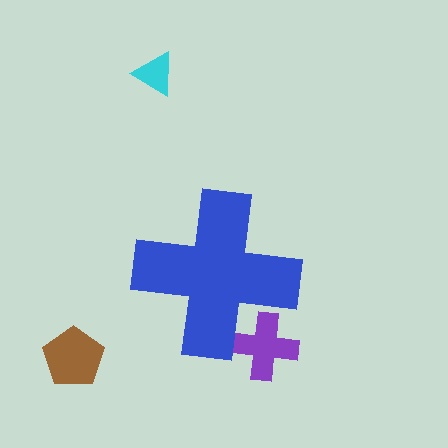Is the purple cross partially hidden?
Yes, the purple cross is partially hidden behind the blue cross.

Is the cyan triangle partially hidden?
No, the cyan triangle is fully visible.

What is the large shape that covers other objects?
A blue cross.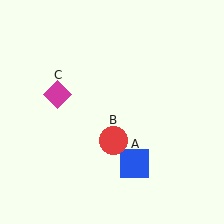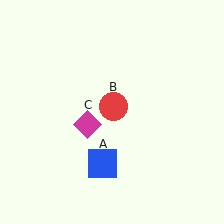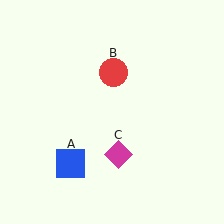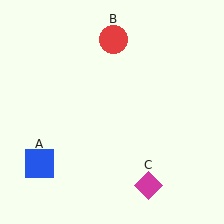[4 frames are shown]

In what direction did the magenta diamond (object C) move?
The magenta diamond (object C) moved down and to the right.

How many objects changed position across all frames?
3 objects changed position: blue square (object A), red circle (object B), magenta diamond (object C).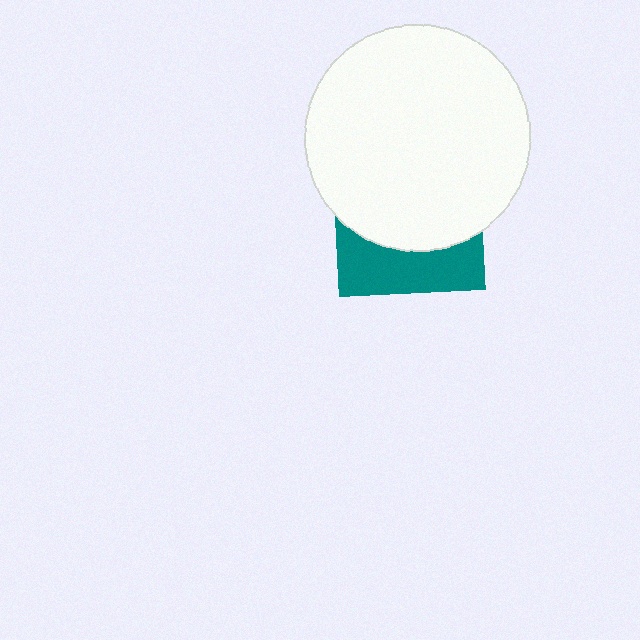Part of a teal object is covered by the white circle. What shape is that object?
It is a square.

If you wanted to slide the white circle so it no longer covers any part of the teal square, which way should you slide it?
Slide it up — that is the most direct way to separate the two shapes.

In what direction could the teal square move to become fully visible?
The teal square could move down. That would shift it out from behind the white circle entirely.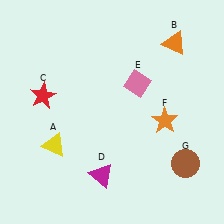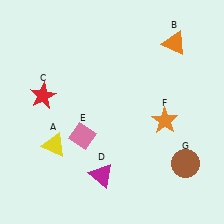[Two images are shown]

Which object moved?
The pink diamond (E) moved left.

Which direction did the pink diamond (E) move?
The pink diamond (E) moved left.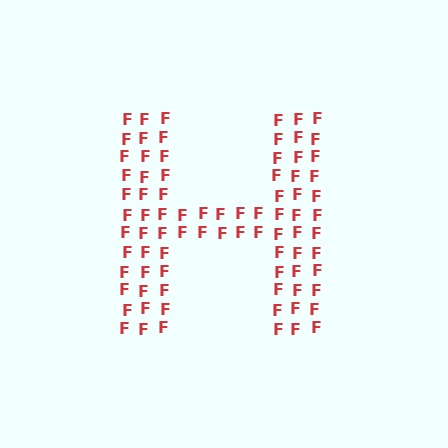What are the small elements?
The small elements are letter F's.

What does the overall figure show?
The overall figure shows the letter H.